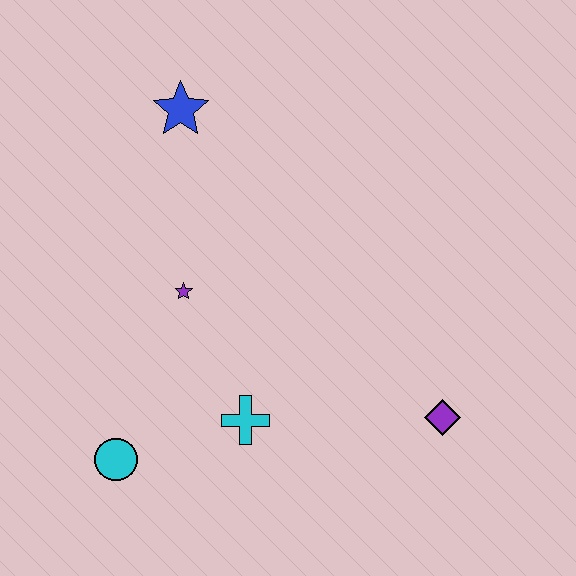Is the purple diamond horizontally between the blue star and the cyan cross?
No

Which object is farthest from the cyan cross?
The blue star is farthest from the cyan cross.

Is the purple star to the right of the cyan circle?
Yes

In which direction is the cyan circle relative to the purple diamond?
The cyan circle is to the left of the purple diamond.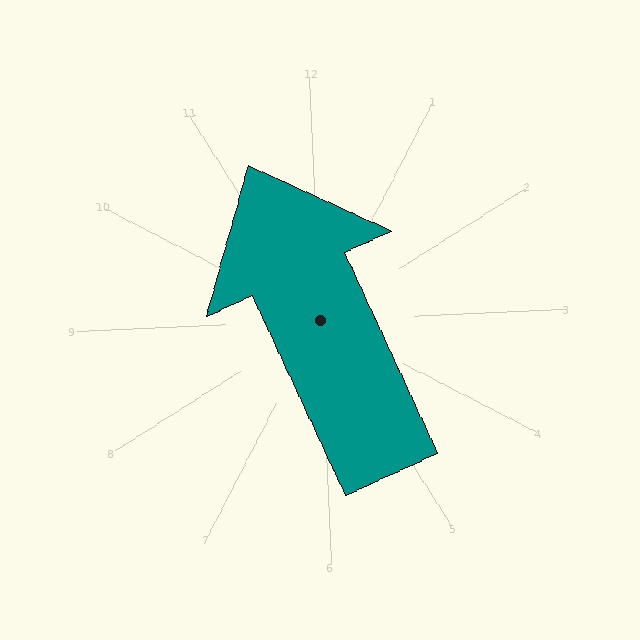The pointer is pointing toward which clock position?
Roughly 11 o'clock.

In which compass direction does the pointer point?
North.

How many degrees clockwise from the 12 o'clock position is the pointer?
Approximately 338 degrees.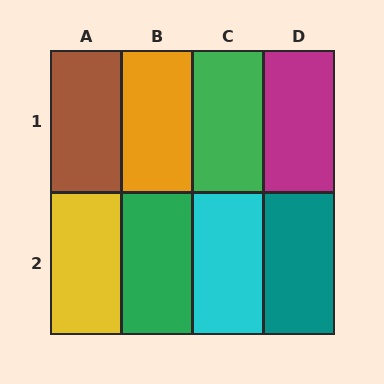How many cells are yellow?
1 cell is yellow.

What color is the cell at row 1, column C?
Green.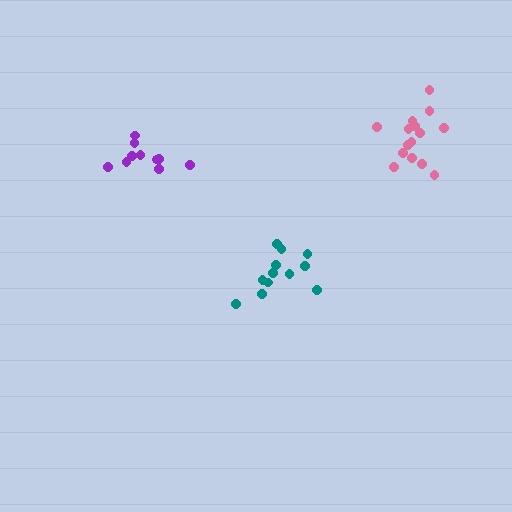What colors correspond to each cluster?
The clusters are colored: purple, teal, pink.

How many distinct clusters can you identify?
There are 3 distinct clusters.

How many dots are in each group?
Group 1: 10 dots, Group 2: 12 dots, Group 3: 15 dots (37 total).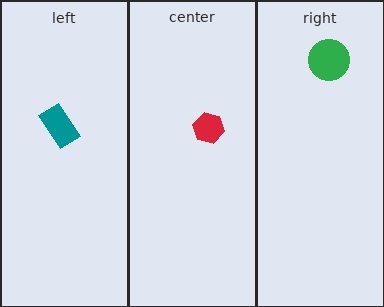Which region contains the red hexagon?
The center region.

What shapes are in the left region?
The teal rectangle.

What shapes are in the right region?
The green circle.